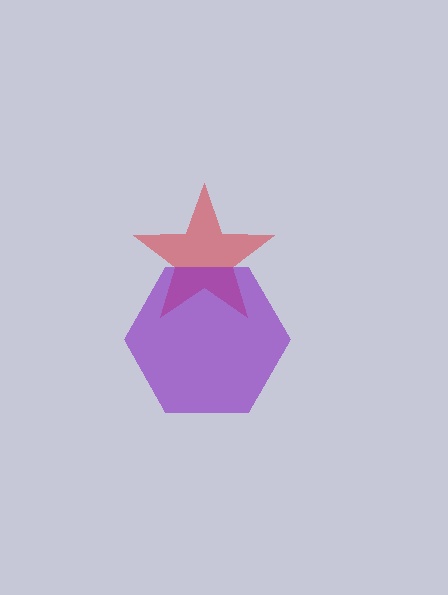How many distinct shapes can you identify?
There are 2 distinct shapes: a red star, a purple hexagon.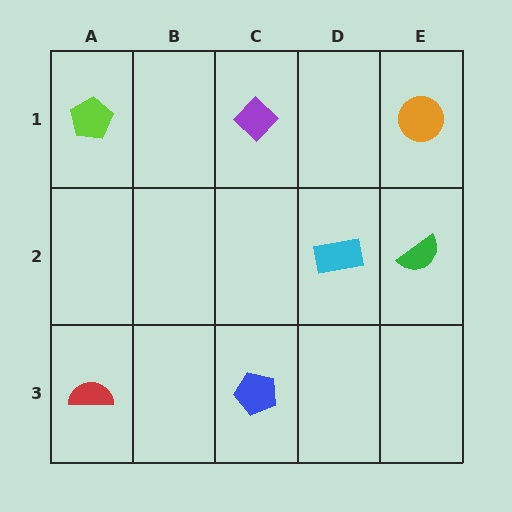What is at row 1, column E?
An orange circle.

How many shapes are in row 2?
2 shapes.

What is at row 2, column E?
A green semicircle.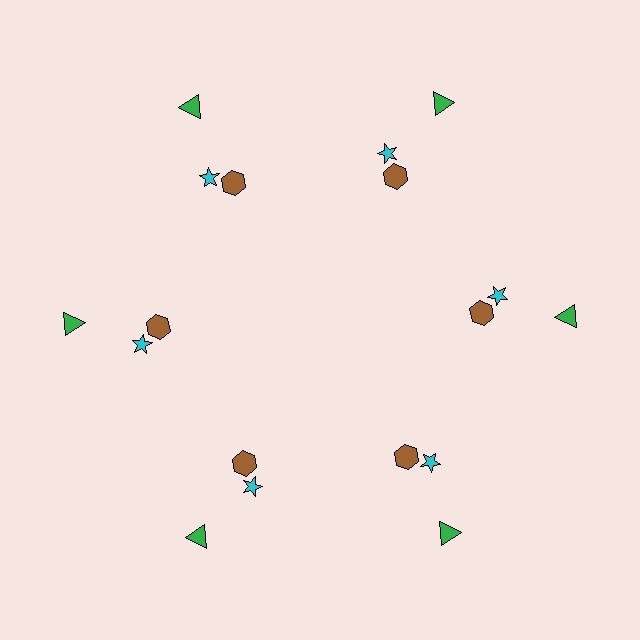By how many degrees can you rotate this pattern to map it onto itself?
The pattern maps onto itself every 60 degrees of rotation.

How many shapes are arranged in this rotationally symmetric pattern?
There are 18 shapes, arranged in 6 groups of 3.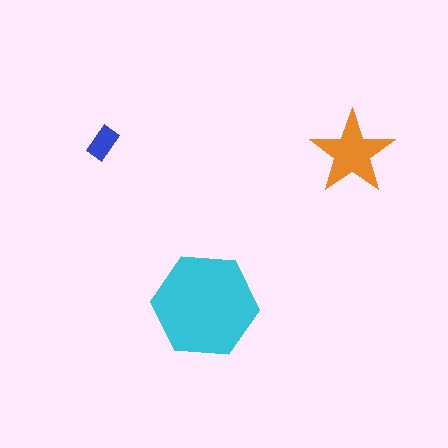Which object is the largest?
The cyan hexagon.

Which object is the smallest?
The blue rectangle.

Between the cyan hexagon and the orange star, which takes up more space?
The cyan hexagon.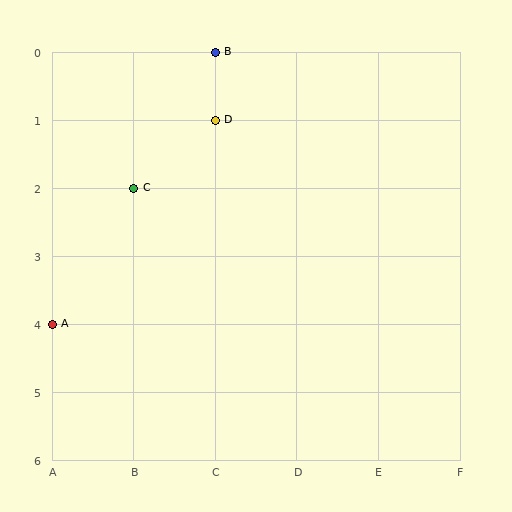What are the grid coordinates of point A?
Point A is at grid coordinates (A, 4).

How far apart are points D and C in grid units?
Points D and C are 1 column and 1 row apart (about 1.4 grid units diagonally).